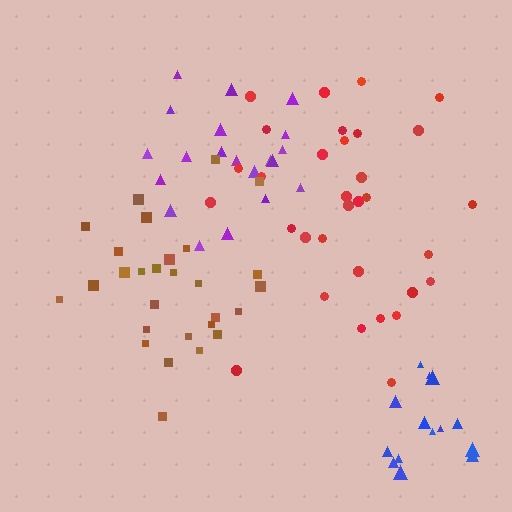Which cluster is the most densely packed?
Blue.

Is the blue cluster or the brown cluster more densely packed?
Blue.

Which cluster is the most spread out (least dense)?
Red.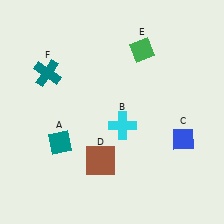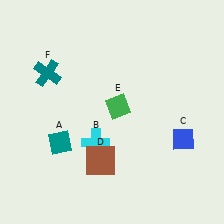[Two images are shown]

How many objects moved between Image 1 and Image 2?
2 objects moved between the two images.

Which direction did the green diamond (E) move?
The green diamond (E) moved down.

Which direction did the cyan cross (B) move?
The cyan cross (B) moved left.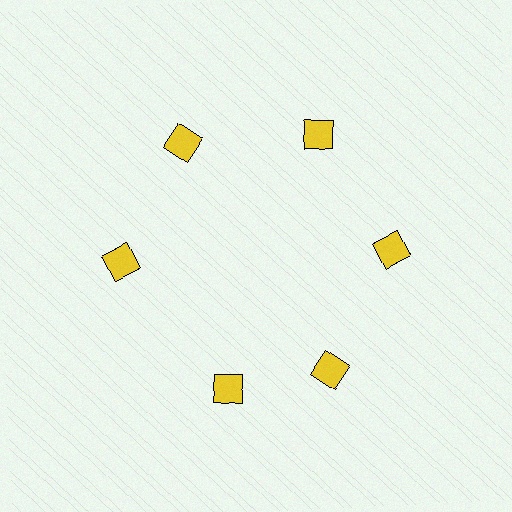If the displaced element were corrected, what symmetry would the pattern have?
It would have 6-fold rotational symmetry — the pattern would map onto itself every 60 degrees.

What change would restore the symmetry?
The symmetry would be restored by rotating it back into even spacing with its neighbors so that all 6 squares sit at equal angles and equal distance from the center.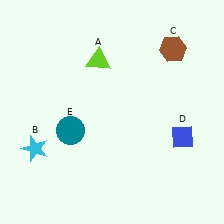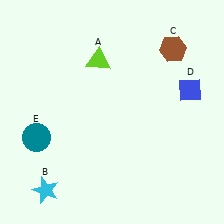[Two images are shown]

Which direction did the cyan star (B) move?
The cyan star (B) moved down.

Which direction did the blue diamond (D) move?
The blue diamond (D) moved up.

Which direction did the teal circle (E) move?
The teal circle (E) moved left.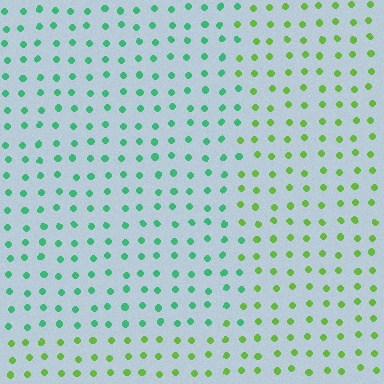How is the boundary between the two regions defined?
The boundary is defined purely by a slight shift in hue (about 49 degrees). Spacing, size, and orientation are identical on both sides.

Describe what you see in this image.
The image is filled with small lime elements in a uniform arrangement. A rectangle-shaped region is visible where the elements are tinted to a slightly different hue, forming a subtle color boundary.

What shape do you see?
I see a rectangle.